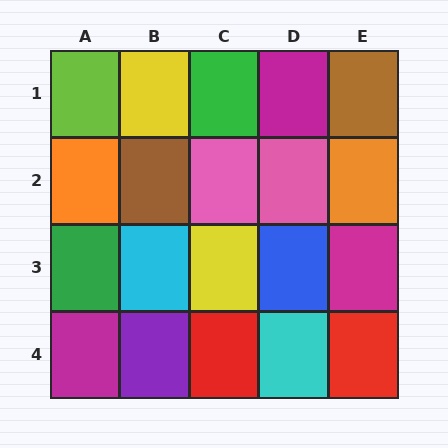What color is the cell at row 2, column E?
Orange.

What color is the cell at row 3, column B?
Cyan.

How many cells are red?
2 cells are red.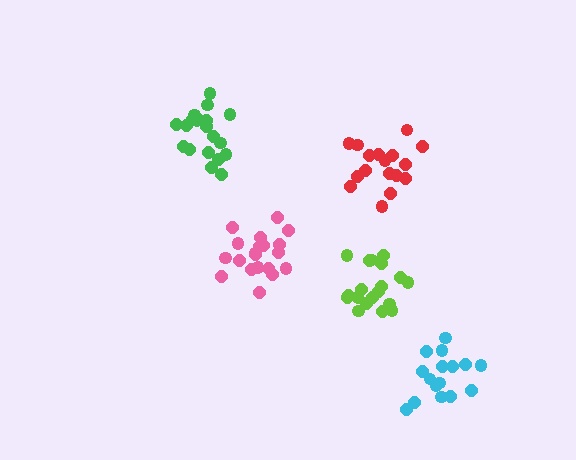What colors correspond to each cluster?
The clusters are colored: pink, green, red, lime, cyan.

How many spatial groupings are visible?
There are 5 spatial groupings.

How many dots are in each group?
Group 1: 20 dots, Group 2: 20 dots, Group 3: 17 dots, Group 4: 19 dots, Group 5: 16 dots (92 total).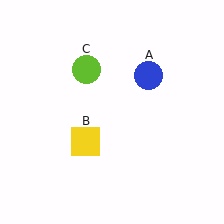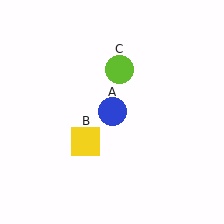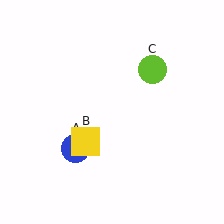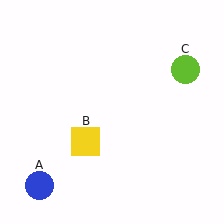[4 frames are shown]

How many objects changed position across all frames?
2 objects changed position: blue circle (object A), lime circle (object C).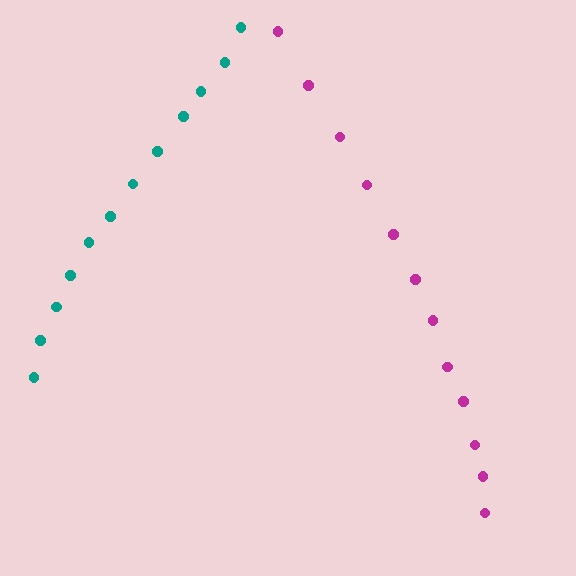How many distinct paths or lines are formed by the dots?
There are 2 distinct paths.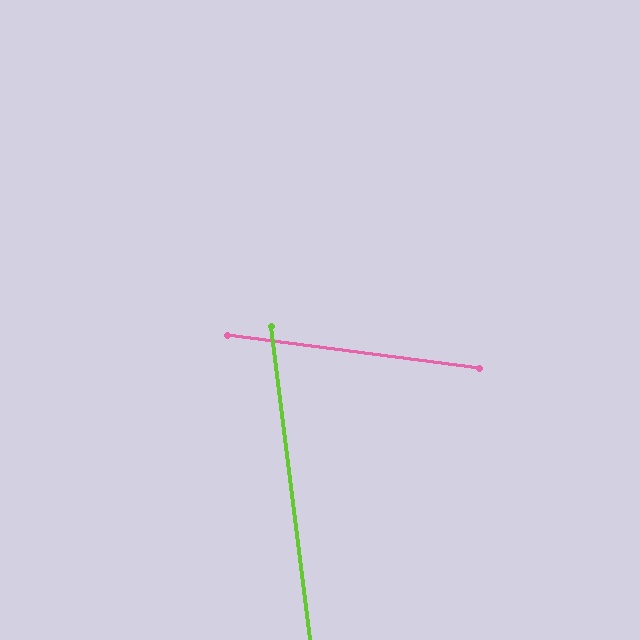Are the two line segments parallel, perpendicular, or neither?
Neither parallel nor perpendicular — they differ by about 75°.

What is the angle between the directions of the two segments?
Approximately 75 degrees.